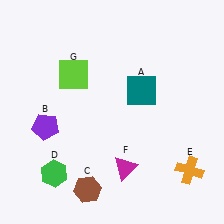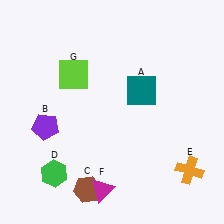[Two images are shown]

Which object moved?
The magenta triangle (F) moved left.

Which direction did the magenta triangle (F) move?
The magenta triangle (F) moved left.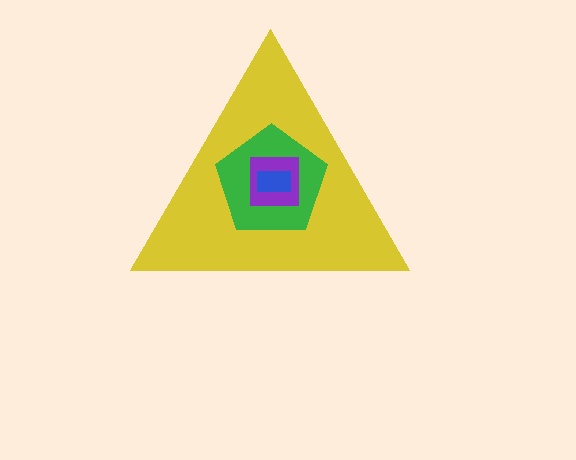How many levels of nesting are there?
4.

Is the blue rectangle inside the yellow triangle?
Yes.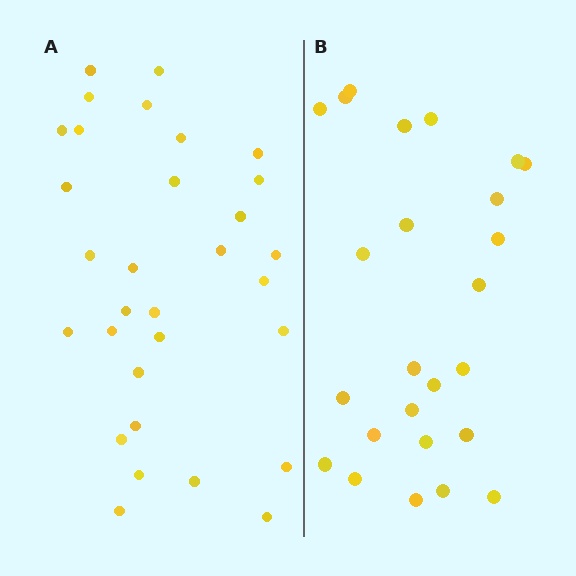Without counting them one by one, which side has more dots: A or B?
Region A (the left region) has more dots.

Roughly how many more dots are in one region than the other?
Region A has about 6 more dots than region B.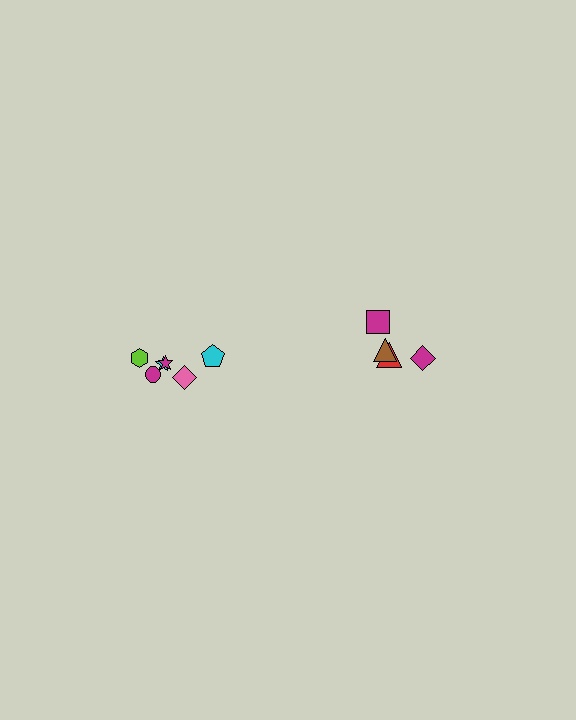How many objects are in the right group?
There are 4 objects.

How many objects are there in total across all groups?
There are 10 objects.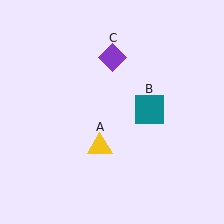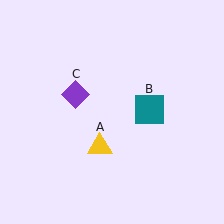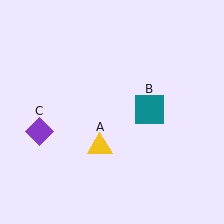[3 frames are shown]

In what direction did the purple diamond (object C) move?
The purple diamond (object C) moved down and to the left.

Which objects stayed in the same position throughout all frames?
Yellow triangle (object A) and teal square (object B) remained stationary.